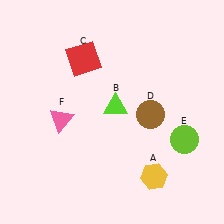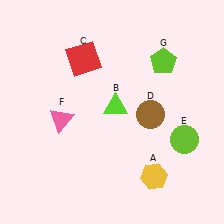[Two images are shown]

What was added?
A lime pentagon (G) was added in Image 2.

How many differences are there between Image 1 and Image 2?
There is 1 difference between the two images.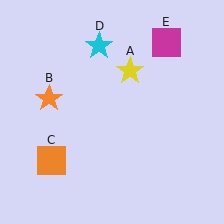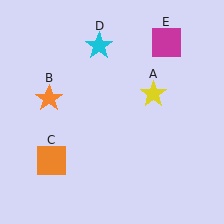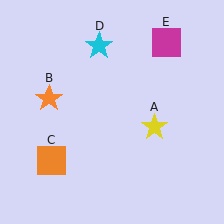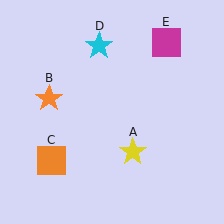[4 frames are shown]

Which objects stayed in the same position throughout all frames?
Orange star (object B) and orange square (object C) and cyan star (object D) and magenta square (object E) remained stationary.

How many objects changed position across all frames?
1 object changed position: yellow star (object A).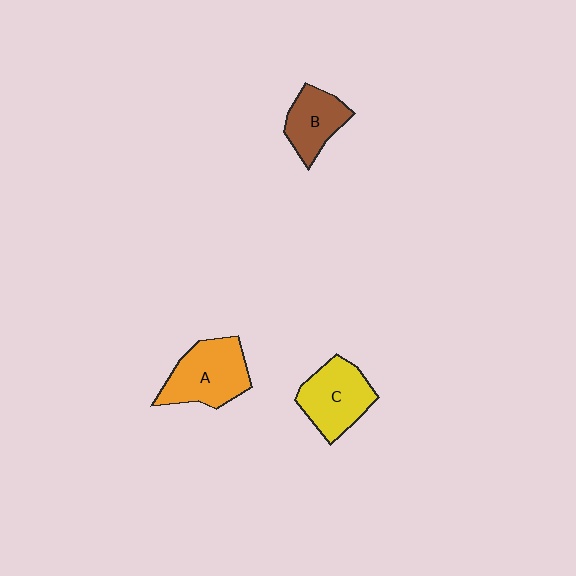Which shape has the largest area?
Shape A (orange).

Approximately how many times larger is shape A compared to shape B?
Approximately 1.4 times.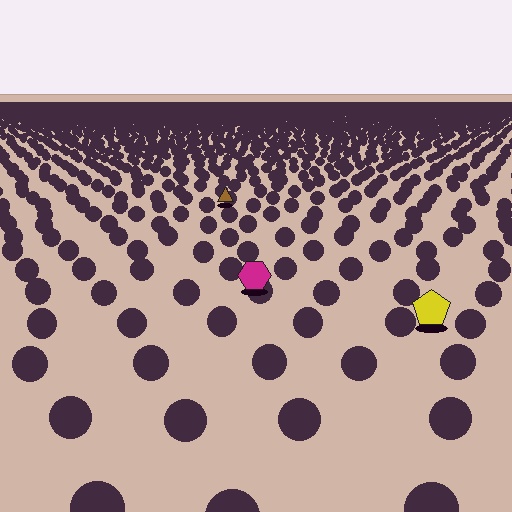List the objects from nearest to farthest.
From nearest to farthest: the yellow pentagon, the magenta hexagon, the brown triangle.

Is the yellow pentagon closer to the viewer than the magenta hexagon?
Yes. The yellow pentagon is closer — you can tell from the texture gradient: the ground texture is coarser near it.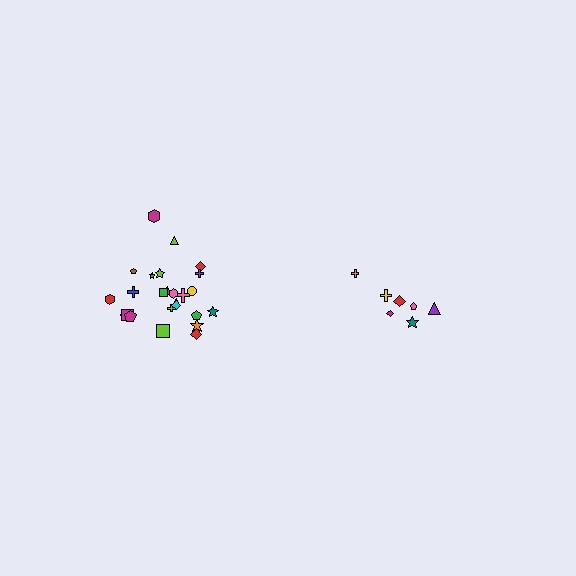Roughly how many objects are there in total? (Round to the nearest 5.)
Roughly 30 objects in total.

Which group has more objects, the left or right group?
The left group.